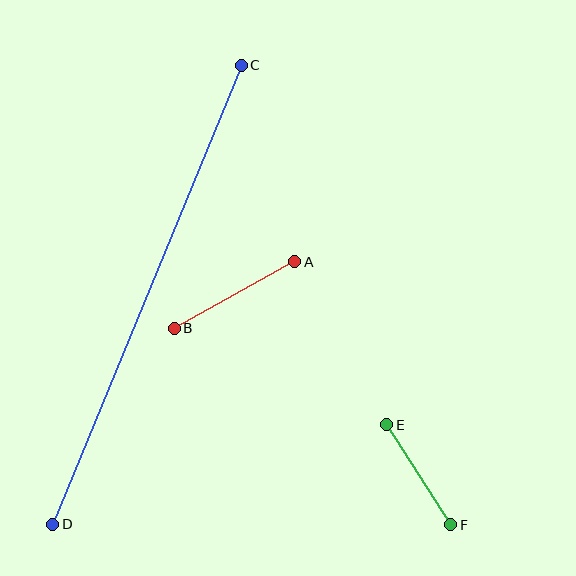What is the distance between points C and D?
The distance is approximately 497 pixels.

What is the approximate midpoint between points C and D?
The midpoint is at approximately (147, 295) pixels.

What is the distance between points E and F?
The distance is approximately 118 pixels.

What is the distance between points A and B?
The distance is approximately 137 pixels.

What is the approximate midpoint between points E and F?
The midpoint is at approximately (419, 475) pixels.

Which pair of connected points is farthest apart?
Points C and D are farthest apart.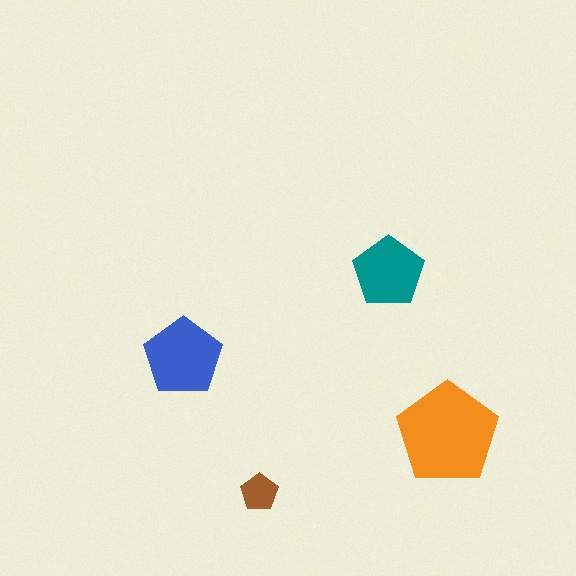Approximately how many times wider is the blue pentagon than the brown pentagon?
About 2 times wider.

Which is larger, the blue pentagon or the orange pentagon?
The orange one.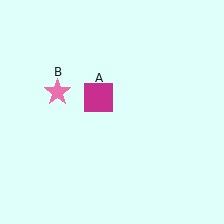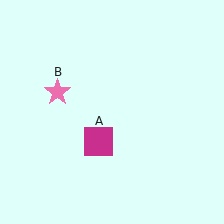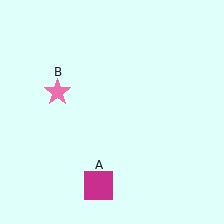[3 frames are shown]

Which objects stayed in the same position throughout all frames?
Pink star (object B) remained stationary.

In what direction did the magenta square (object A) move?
The magenta square (object A) moved down.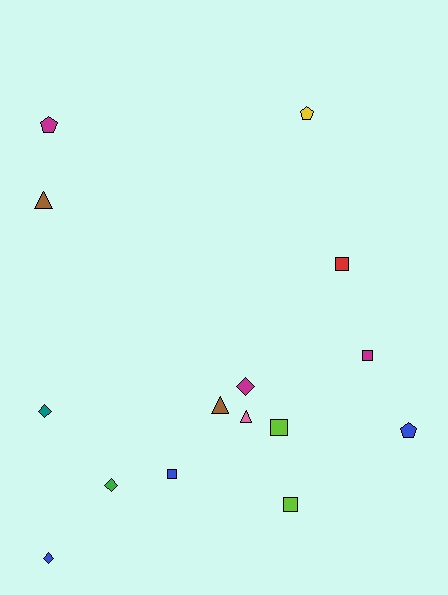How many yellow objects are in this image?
There is 1 yellow object.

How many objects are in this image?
There are 15 objects.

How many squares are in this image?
There are 5 squares.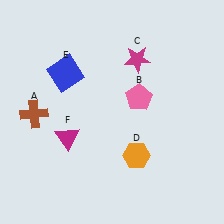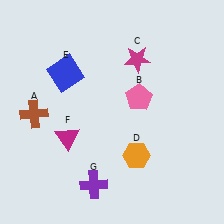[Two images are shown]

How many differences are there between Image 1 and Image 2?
There is 1 difference between the two images.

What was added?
A purple cross (G) was added in Image 2.